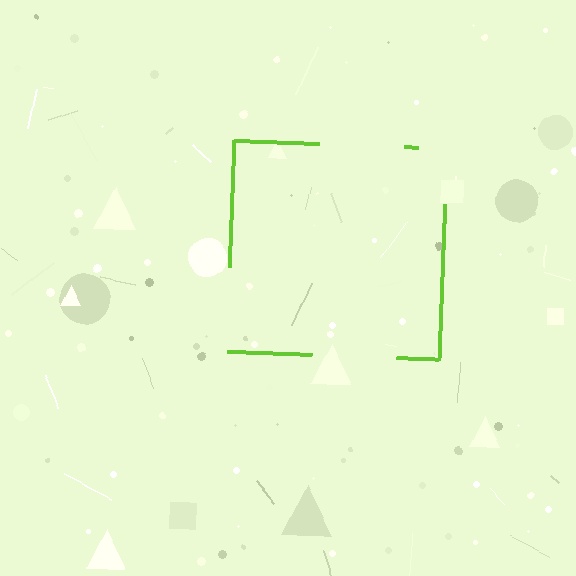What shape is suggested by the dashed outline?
The dashed outline suggests a square.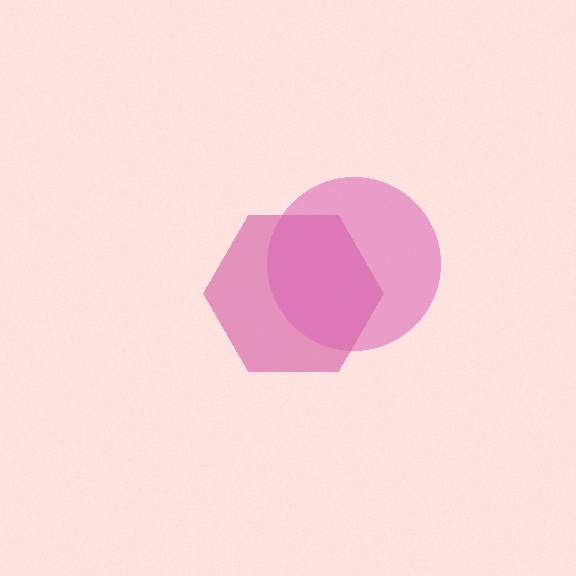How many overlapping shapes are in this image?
There are 2 overlapping shapes in the image.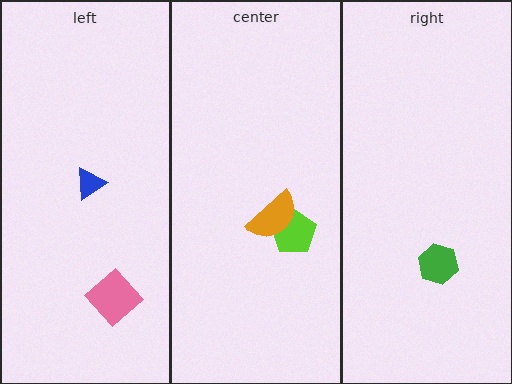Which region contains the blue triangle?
The left region.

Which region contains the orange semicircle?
The center region.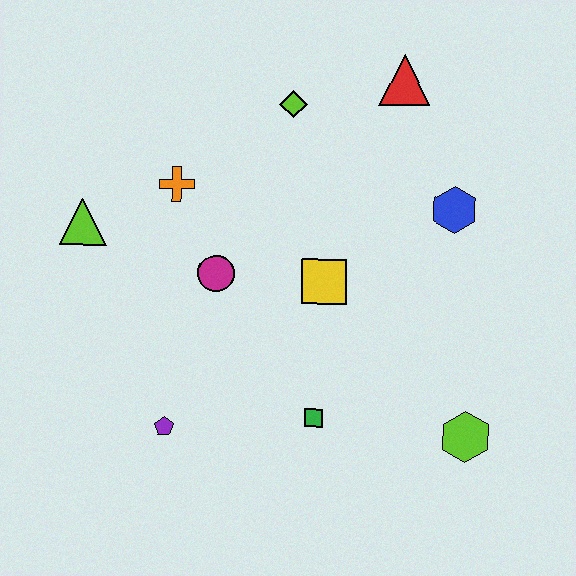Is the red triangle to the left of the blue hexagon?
Yes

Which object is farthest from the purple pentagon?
The red triangle is farthest from the purple pentagon.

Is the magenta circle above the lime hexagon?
Yes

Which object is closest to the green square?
The yellow square is closest to the green square.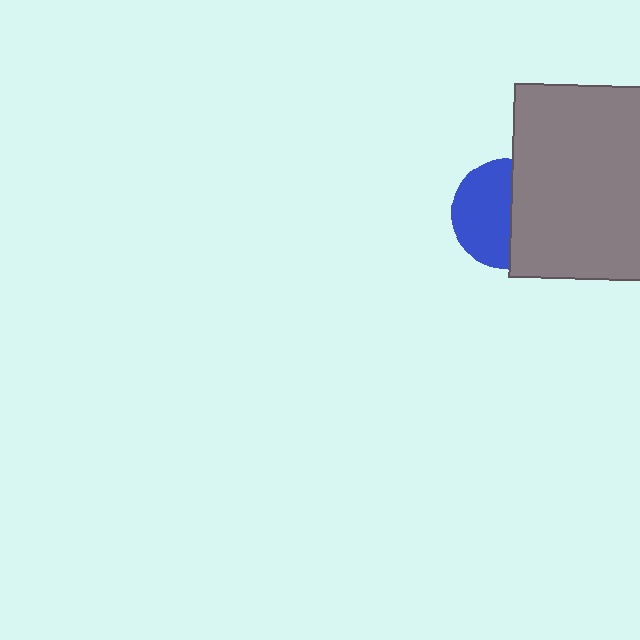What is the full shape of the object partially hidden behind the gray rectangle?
The partially hidden object is a blue circle.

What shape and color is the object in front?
The object in front is a gray rectangle.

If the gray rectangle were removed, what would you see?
You would see the complete blue circle.